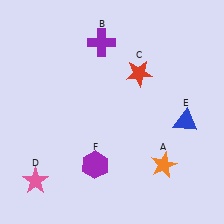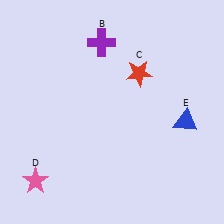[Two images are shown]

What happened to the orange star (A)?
The orange star (A) was removed in Image 2. It was in the bottom-right area of Image 1.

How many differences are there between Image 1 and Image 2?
There are 2 differences between the two images.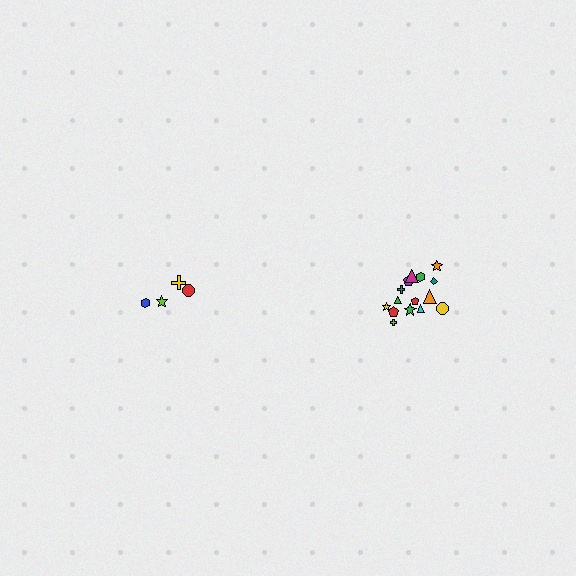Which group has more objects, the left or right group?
The right group.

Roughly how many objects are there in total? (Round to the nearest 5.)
Roughly 20 objects in total.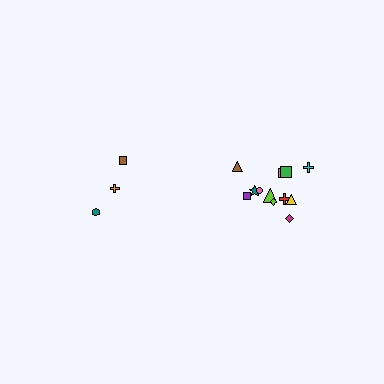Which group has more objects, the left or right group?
The right group.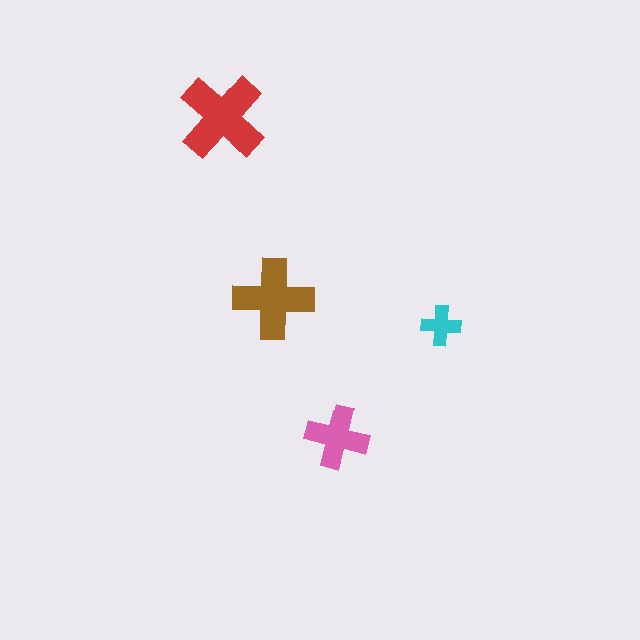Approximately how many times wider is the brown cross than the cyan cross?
About 2 times wider.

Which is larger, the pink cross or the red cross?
The red one.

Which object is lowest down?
The pink cross is bottommost.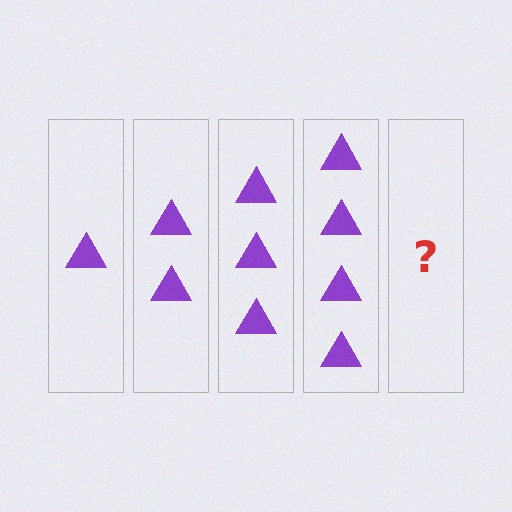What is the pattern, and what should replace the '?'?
The pattern is that each step adds one more triangle. The '?' should be 5 triangles.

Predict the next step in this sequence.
The next step is 5 triangles.